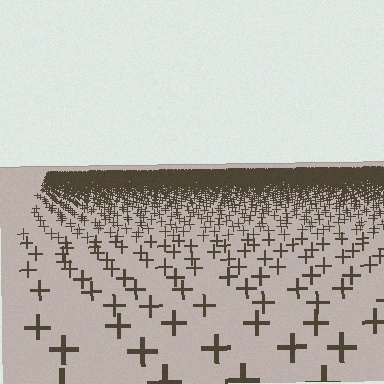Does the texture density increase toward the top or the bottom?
Density increases toward the top.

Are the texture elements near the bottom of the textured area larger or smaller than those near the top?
Larger. Near the bottom, elements are closer to the viewer and appear at a bigger on-screen size.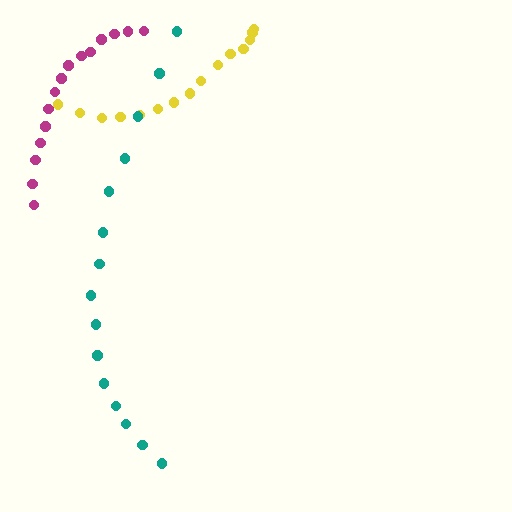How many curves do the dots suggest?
There are 3 distinct paths.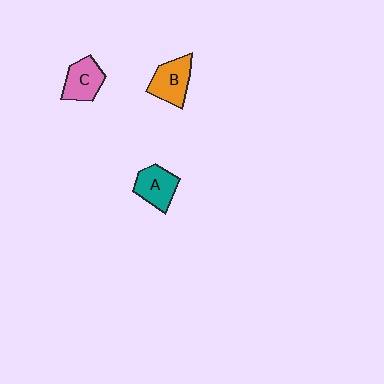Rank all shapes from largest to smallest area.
From largest to smallest: B (orange), A (teal), C (pink).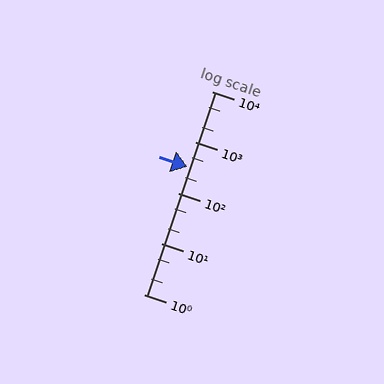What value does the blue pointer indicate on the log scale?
The pointer indicates approximately 320.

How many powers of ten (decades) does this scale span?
The scale spans 4 decades, from 1 to 10000.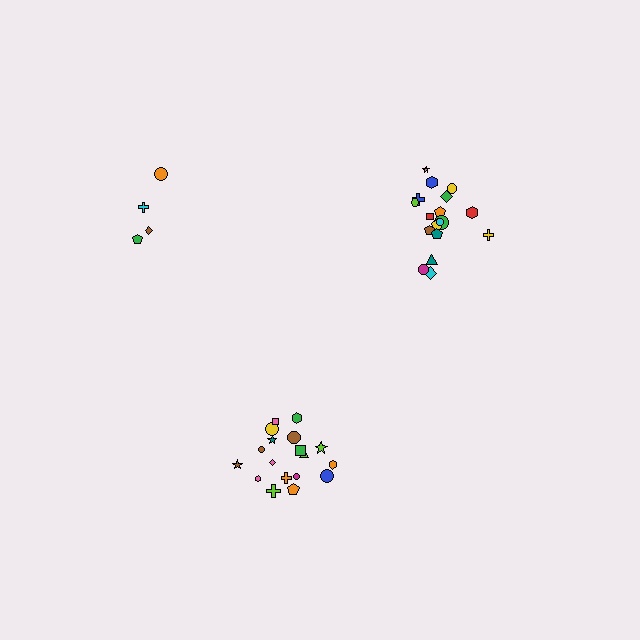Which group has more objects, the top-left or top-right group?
The top-right group.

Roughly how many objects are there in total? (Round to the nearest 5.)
Roughly 40 objects in total.